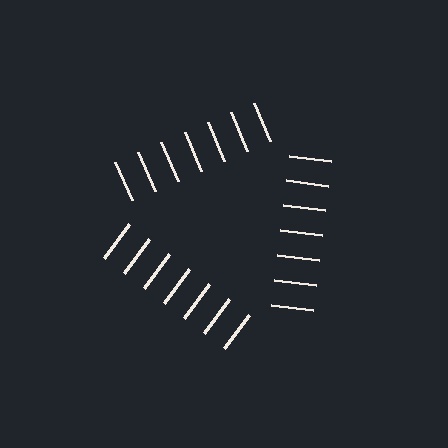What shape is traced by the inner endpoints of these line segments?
An illusory triangle — the line segments terminate on its edges but no continuous stroke is drawn.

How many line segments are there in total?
21 — 7 along each of the 3 edges.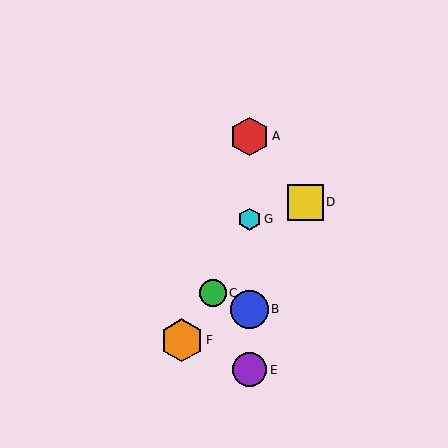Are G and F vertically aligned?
No, G is at x≈250 and F is at x≈182.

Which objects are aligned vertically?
Objects A, B, E, G are aligned vertically.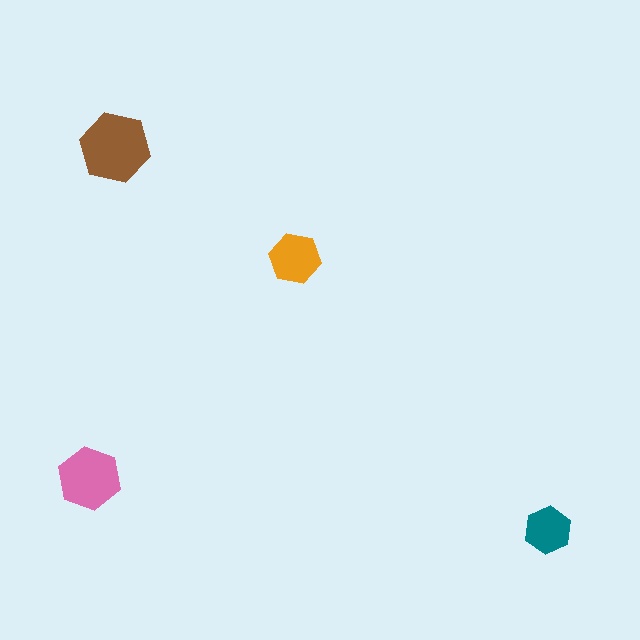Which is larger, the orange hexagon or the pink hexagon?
The pink one.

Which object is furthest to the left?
The pink hexagon is leftmost.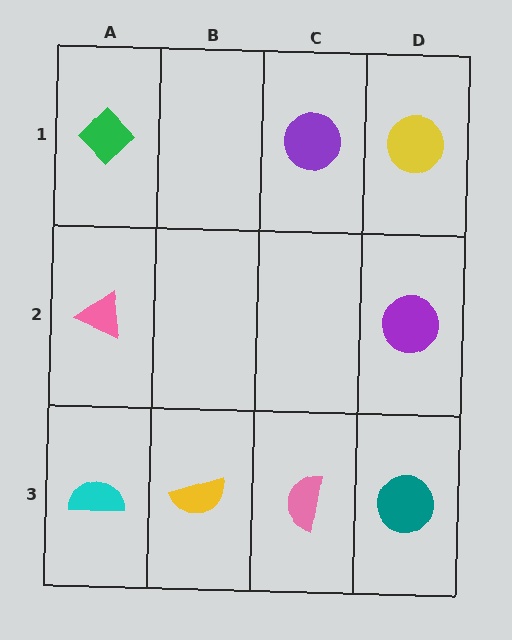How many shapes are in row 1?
3 shapes.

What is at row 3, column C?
A pink semicircle.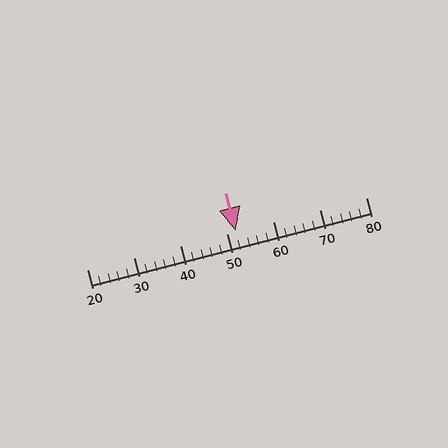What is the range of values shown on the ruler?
The ruler shows values from 20 to 80.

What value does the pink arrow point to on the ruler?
The pink arrow points to approximately 52.